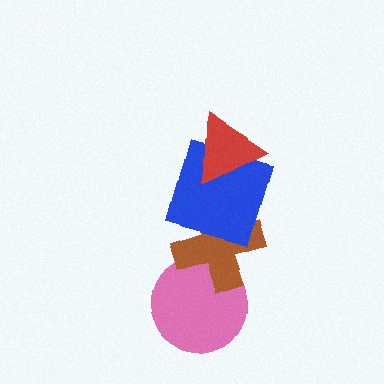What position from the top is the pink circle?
The pink circle is 4th from the top.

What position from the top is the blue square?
The blue square is 2nd from the top.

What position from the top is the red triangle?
The red triangle is 1st from the top.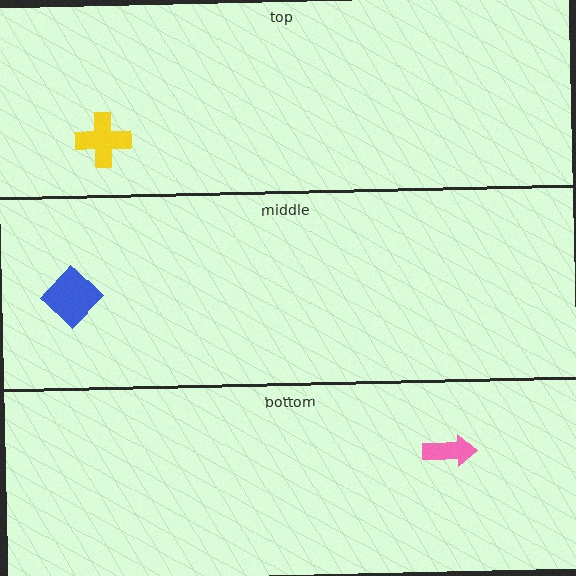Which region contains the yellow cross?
The top region.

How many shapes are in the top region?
1.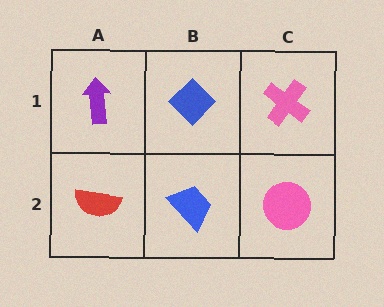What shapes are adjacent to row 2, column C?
A pink cross (row 1, column C), a blue trapezoid (row 2, column B).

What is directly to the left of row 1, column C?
A blue diamond.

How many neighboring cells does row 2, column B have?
3.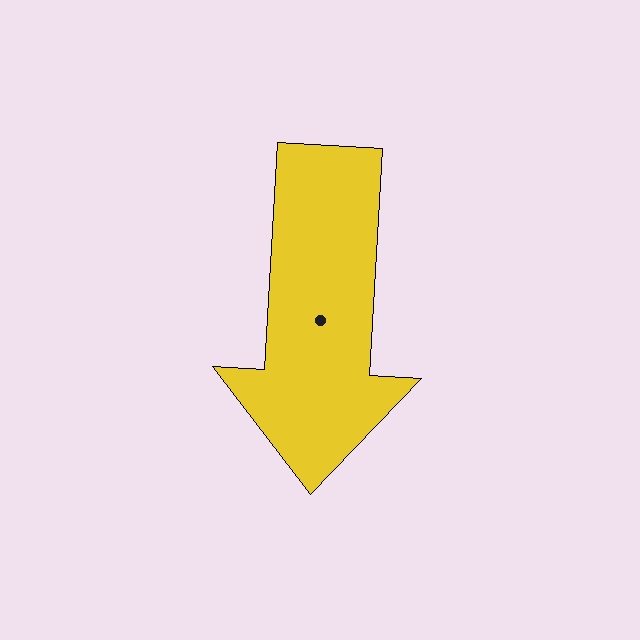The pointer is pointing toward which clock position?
Roughly 6 o'clock.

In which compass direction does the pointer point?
South.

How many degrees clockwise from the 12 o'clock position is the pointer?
Approximately 183 degrees.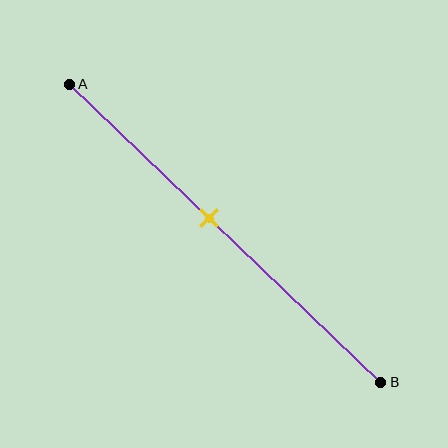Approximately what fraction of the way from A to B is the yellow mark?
The yellow mark is approximately 45% of the way from A to B.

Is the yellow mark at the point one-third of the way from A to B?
No, the mark is at about 45% from A, not at the 33% one-third point.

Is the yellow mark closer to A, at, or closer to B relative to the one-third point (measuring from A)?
The yellow mark is closer to point B than the one-third point of segment AB.